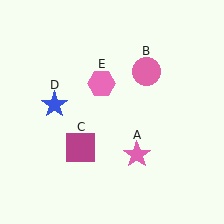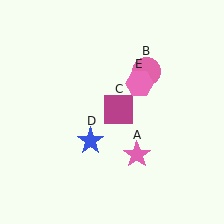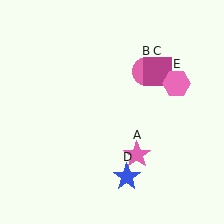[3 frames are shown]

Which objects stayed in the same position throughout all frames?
Pink star (object A) and pink circle (object B) remained stationary.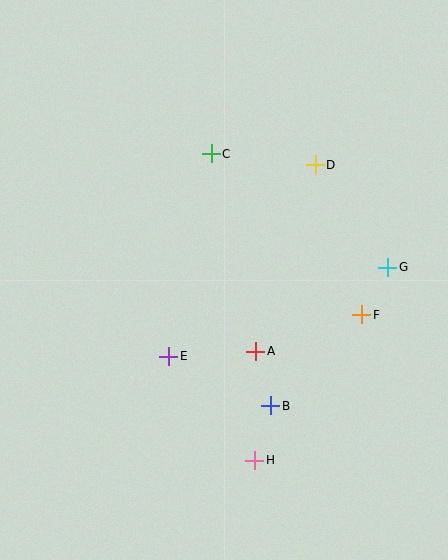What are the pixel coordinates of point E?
Point E is at (169, 356).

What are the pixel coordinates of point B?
Point B is at (271, 406).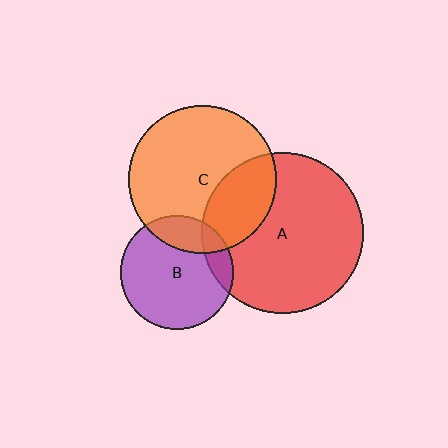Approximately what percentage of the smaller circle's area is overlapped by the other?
Approximately 30%.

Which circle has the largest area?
Circle A (red).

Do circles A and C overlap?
Yes.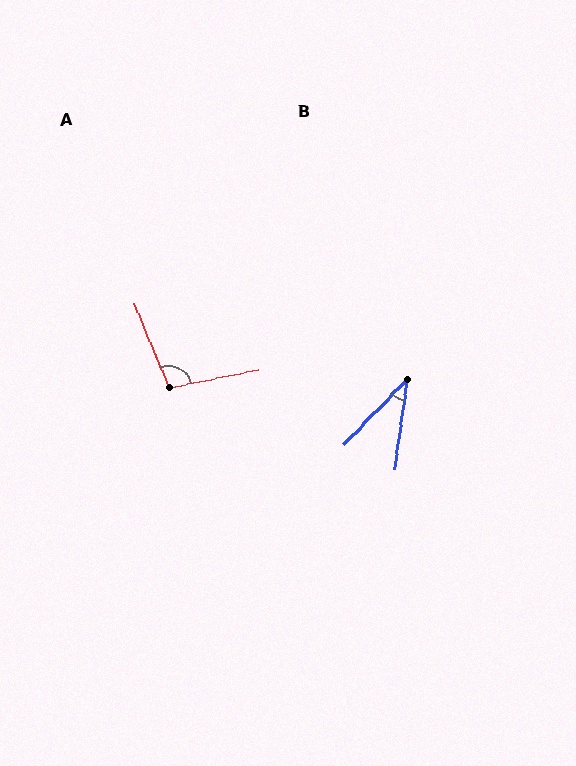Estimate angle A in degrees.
Approximately 101 degrees.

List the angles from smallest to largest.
B (36°), A (101°).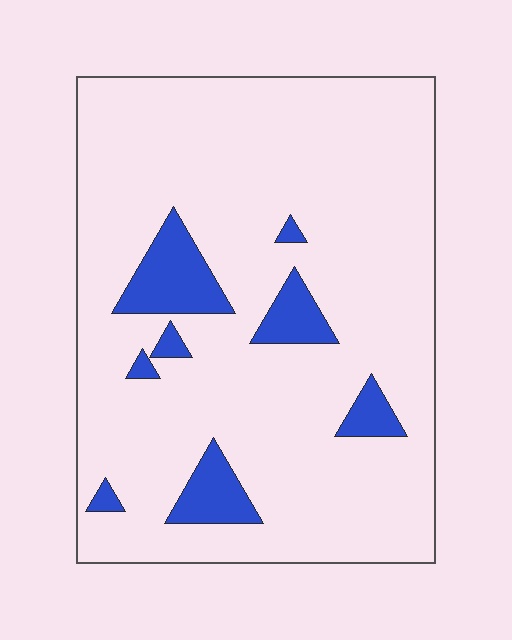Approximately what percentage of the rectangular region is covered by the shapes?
Approximately 10%.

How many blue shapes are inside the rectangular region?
8.